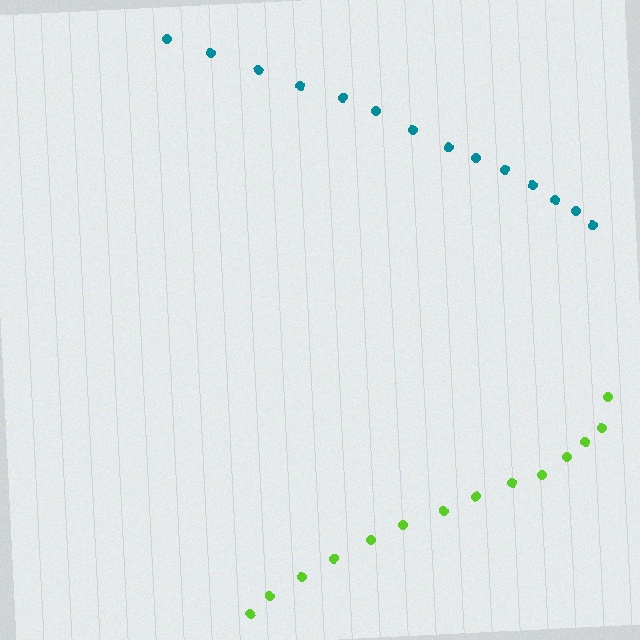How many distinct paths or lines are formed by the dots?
There are 2 distinct paths.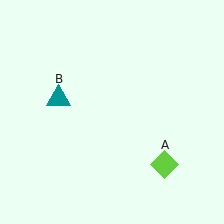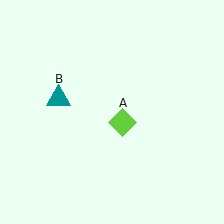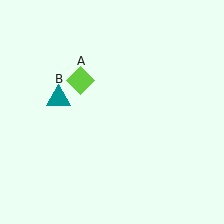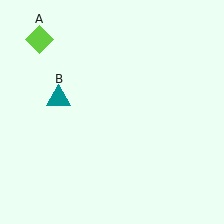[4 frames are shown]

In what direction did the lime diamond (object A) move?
The lime diamond (object A) moved up and to the left.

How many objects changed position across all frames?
1 object changed position: lime diamond (object A).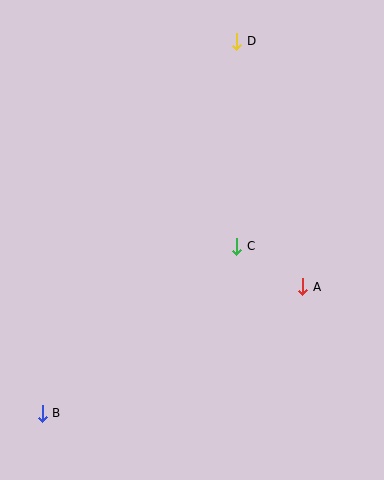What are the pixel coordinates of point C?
Point C is at (237, 246).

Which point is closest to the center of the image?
Point C at (237, 246) is closest to the center.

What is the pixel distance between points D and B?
The distance between D and B is 420 pixels.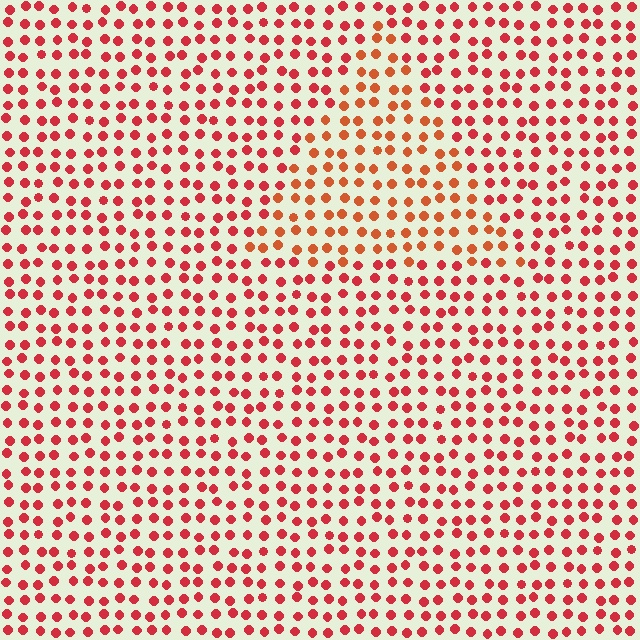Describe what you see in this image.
The image is filled with small red elements in a uniform arrangement. A triangle-shaped region is visible where the elements are tinted to a slightly different hue, forming a subtle color boundary.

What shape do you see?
I see a triangle.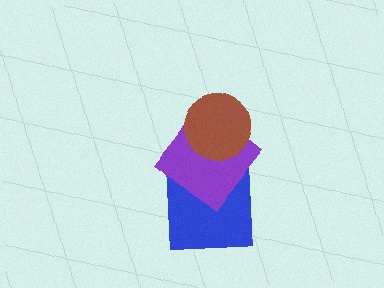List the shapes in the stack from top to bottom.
From top to bottom: the brown circle, the purple diamond, the blue square.